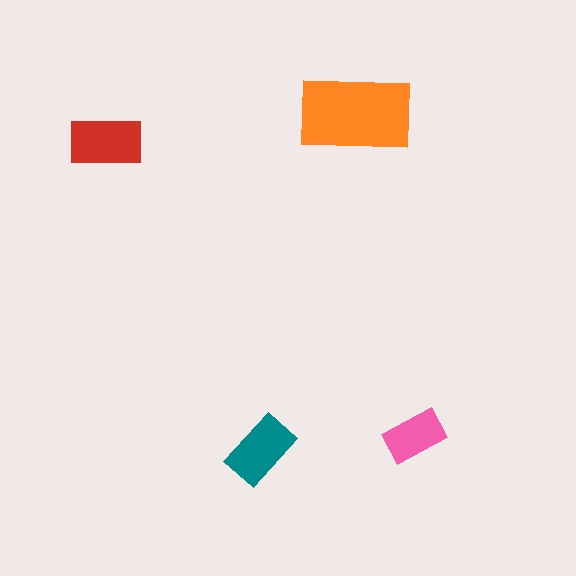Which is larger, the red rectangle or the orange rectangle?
The orange one.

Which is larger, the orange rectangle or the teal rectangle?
The orange one.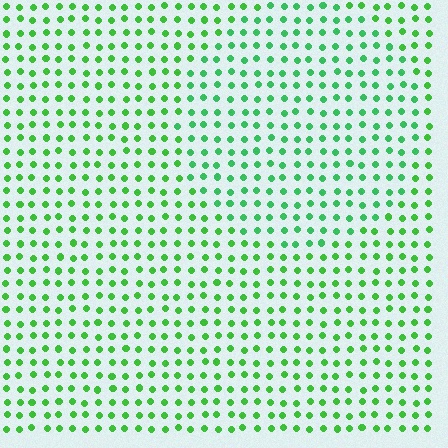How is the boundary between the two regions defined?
The boundary is defined purely by a slight shift in hue (about 20 degrees). Spacing, size, and orientation are identical on both sides.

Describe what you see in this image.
The image is filled with small green elements in a uniform arrangement. A circle-shaped region is visible where the elements are tinted to a slightly different hue, forming a subtle color boundary.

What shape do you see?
I see a circle.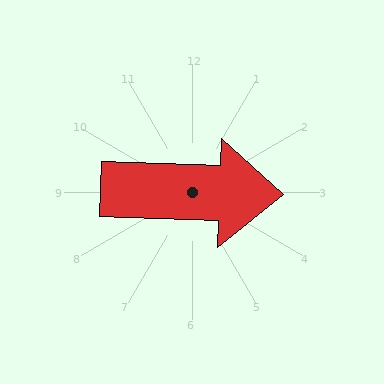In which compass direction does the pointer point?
East.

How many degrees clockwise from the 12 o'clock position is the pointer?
Approximately 92 degrees.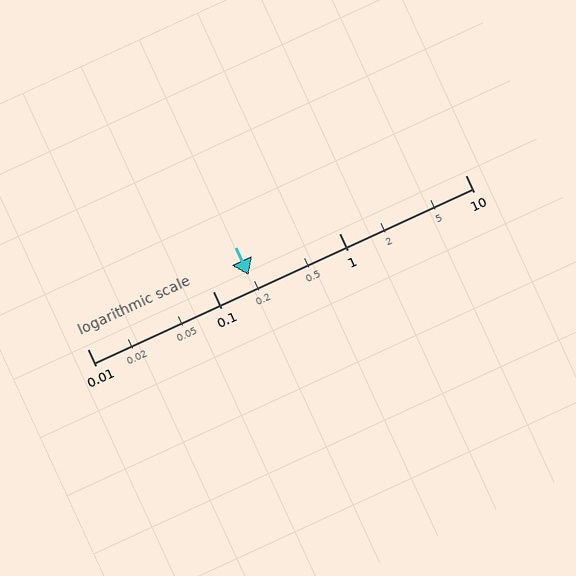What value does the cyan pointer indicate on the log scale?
The pointer indicates approximately 0.19.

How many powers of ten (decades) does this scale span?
The scale spans 3 decades, from 0.01 to 10.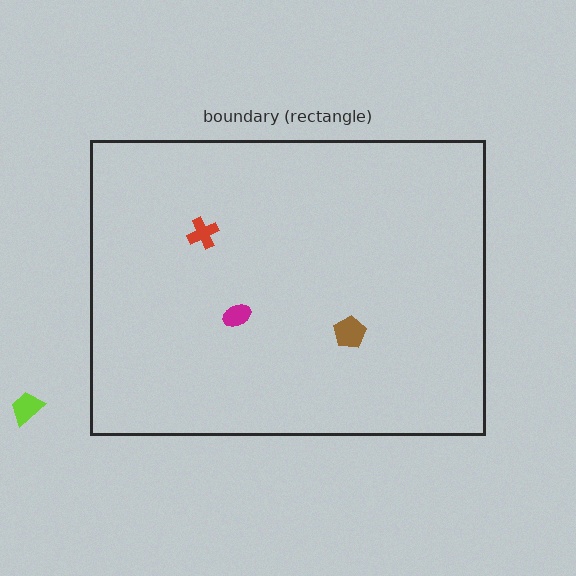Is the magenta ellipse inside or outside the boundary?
Inside.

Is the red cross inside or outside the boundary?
Inside.